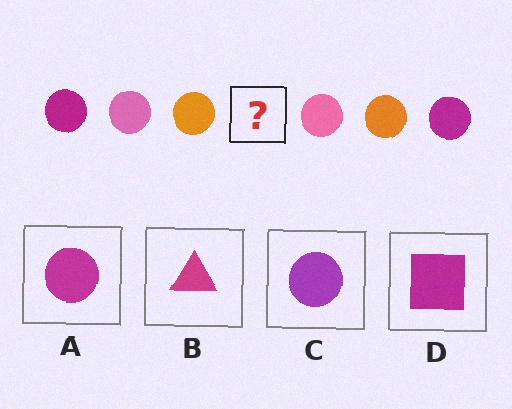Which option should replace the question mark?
Option A.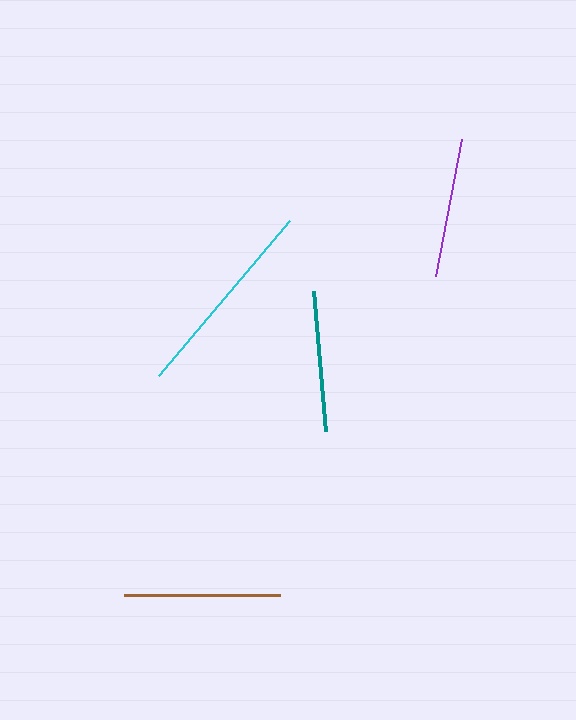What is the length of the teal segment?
The teal segment is approximately 140 pixels long.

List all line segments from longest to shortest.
From longest to shortest: cyan, brown, teal, purple.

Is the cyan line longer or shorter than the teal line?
The cyan line is longer than the teal line.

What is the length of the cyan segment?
The cyan segment is approximately 203 pixels long.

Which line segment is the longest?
The cyan line is the longest at approximately 203 pixels.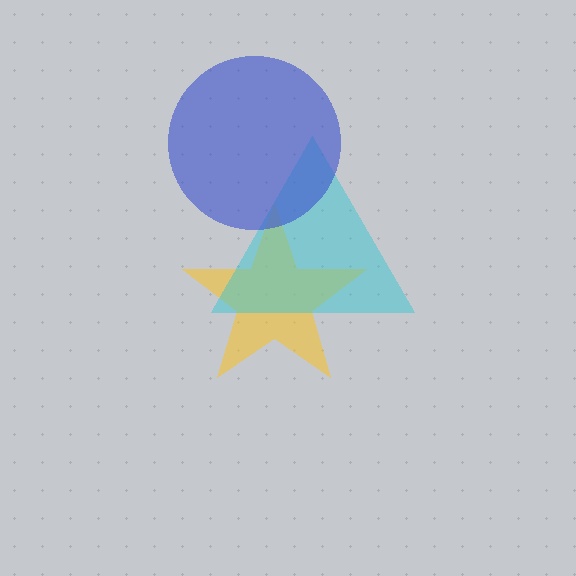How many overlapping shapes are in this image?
There are 3 overlapping shapes in the image.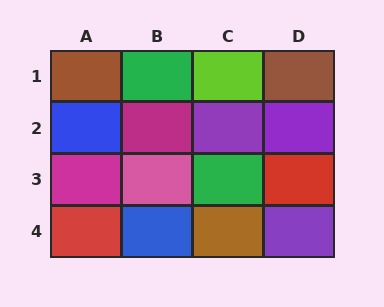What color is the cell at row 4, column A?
Red.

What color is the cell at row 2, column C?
Purple.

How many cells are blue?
2 cells are blue.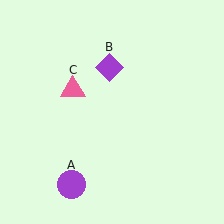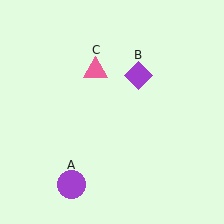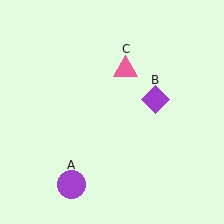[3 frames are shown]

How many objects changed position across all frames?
2 objects changed position: purple diamond (object B), pink triangle (object C).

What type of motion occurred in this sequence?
The purple diamond (object B), pink triangle (object C) rotated clockwise around the center of the scene.